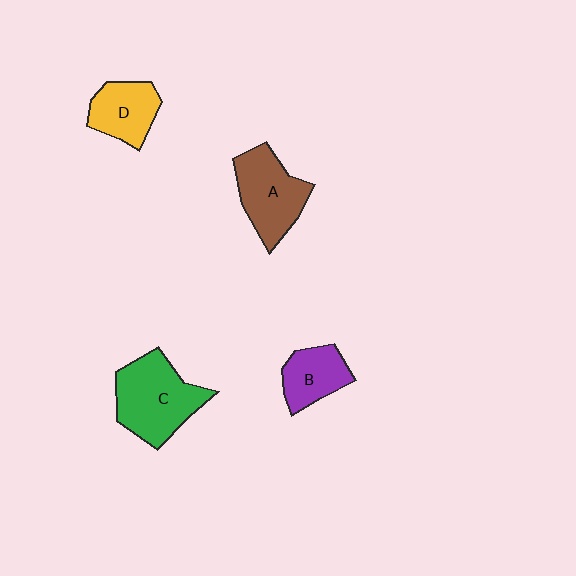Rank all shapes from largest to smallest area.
From largest to smallest: C (green), A (brown), D (yellow), B (purple).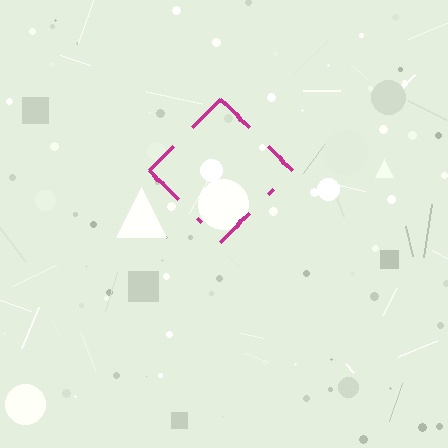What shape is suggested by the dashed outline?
The dashed outline suggests a diamond.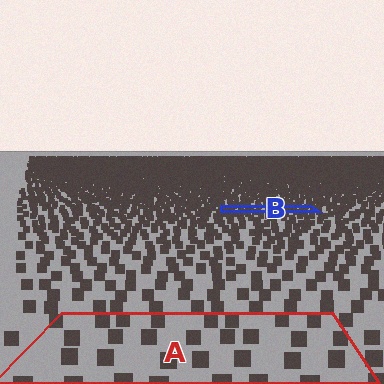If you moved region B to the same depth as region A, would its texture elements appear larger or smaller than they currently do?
They would appear larger. At a closer depth, the same texture elements are projected at a bigger on-screen size.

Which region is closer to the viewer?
Region A is closer. The texture elements there are larger and more spread out.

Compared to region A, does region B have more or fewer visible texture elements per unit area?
Region B has more texture elements per unit area — they are packed more densely because it is farther away.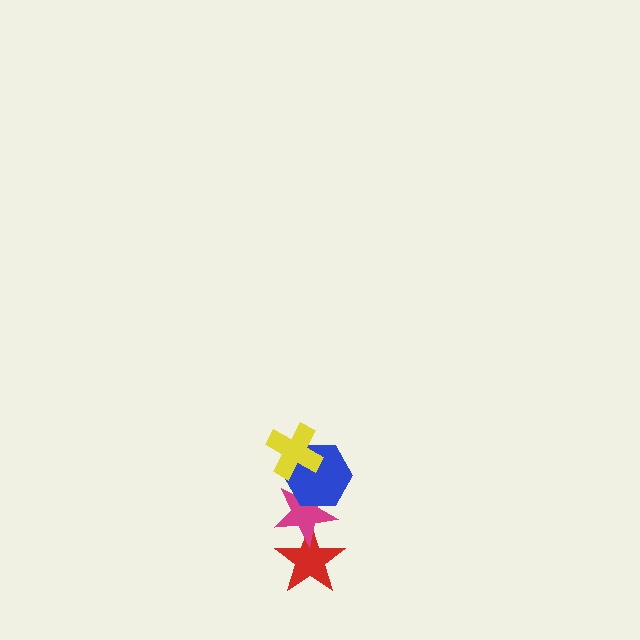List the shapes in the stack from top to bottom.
From top to bottom: the yellow cross, the blue hexagon, the magenta star, the red star.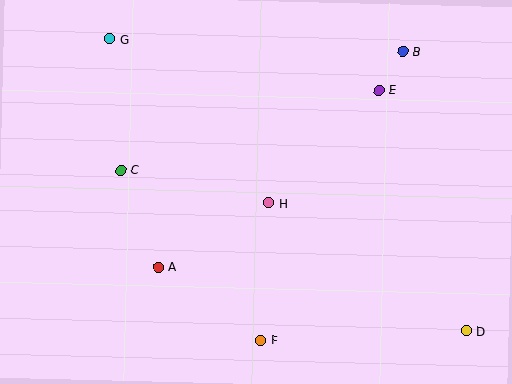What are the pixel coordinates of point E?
Point E is at (379, 90).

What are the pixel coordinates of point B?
Point B is at (403, 51).